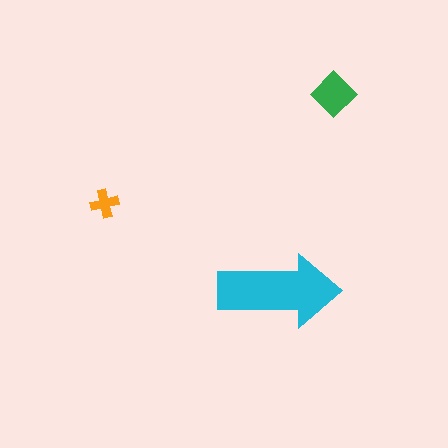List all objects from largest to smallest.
The cyan arrow, the green diamond, the orange cross.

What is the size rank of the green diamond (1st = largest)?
2nd.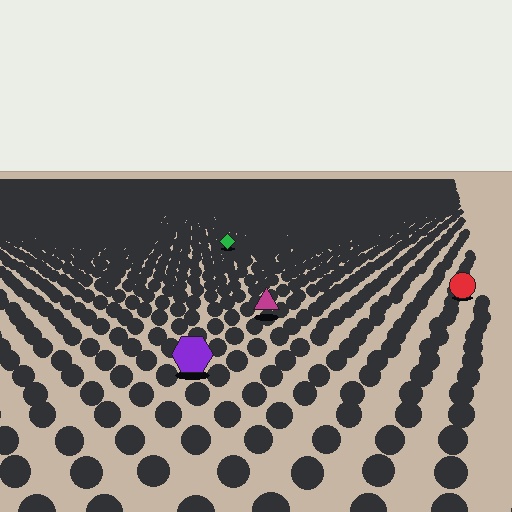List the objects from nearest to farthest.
From nearest to farthest: the purple hexagon, the magenta triangle, the red circle, the green diamond.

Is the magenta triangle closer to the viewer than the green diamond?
Yes. The magenta triangle is closer — you can tell from the texture gradient: the ground texture is coarser near it.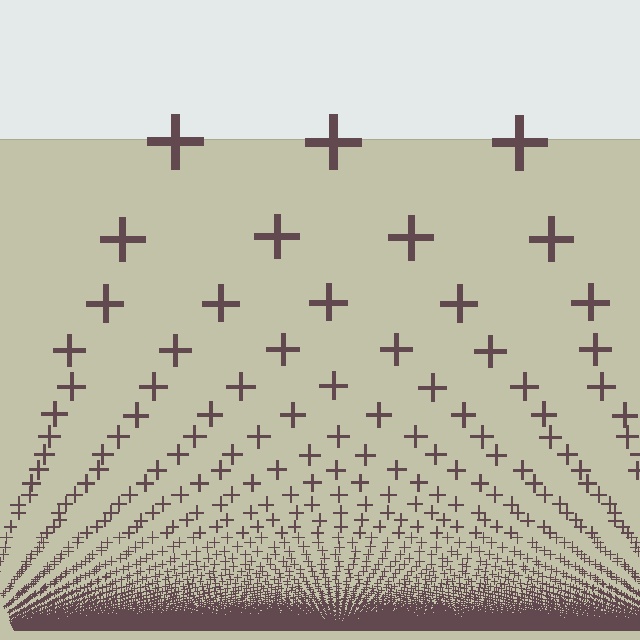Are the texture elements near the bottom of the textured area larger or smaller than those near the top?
Smaller. The gradient is inverted — elements near the bottom are smaller and denser.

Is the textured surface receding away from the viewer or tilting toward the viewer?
The surface appears to tilt toward the viewer. Texture elements get larger and sparser toward the top.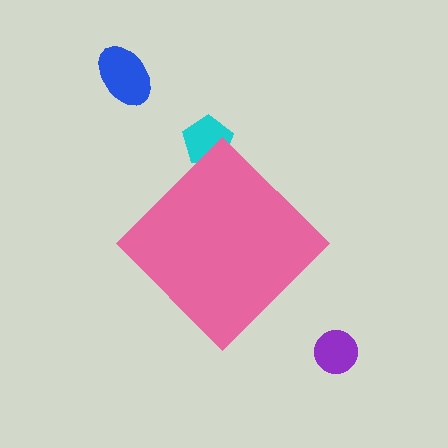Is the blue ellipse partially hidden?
No, the blue ellipse is fully visible.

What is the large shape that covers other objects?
A pink diamond.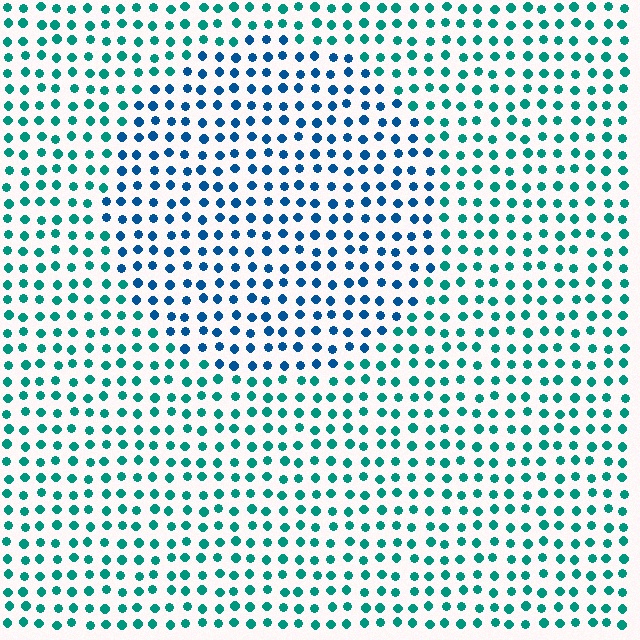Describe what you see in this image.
The image is filled with small teal elements in a uniform arrangement. A circle-shaped region is visible where the elements are tinted to a slightly different hue, forming a subtle color boundary.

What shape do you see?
I see a circle.